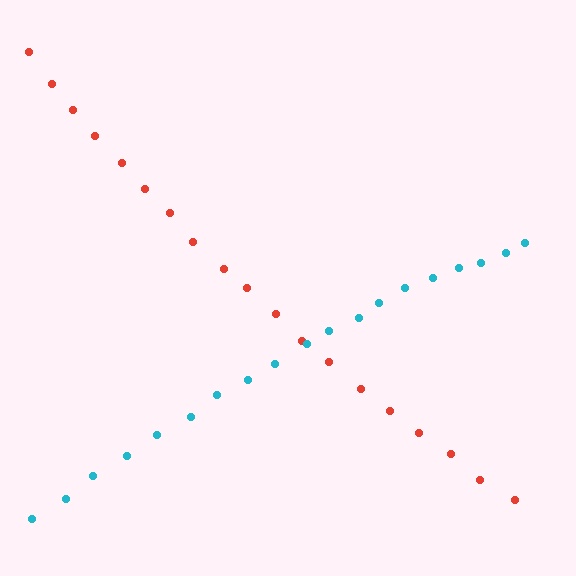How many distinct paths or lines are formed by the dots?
There are 2 distinct paths.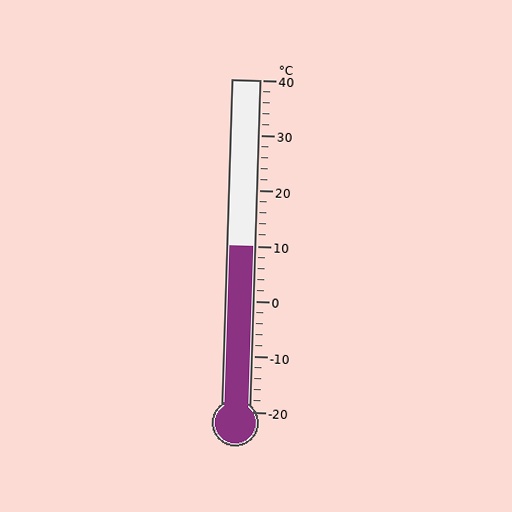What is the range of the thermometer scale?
The thermometer scale ranges from -20°C to 40°C.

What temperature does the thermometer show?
The thermometer shows approximately 10°C.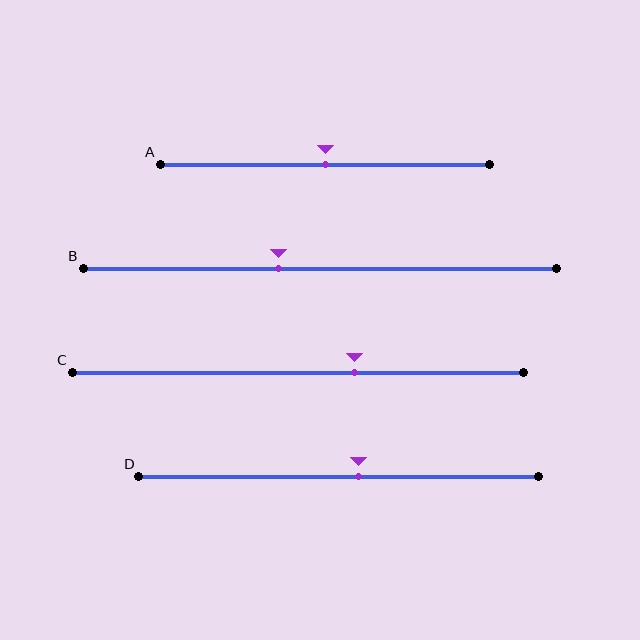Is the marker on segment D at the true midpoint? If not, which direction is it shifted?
No, the marker on segment D is shifted to the right by about 5% of the segment length.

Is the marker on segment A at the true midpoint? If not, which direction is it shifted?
Yes, the marker on segment A is at the true midpoint.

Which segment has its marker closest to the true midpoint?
Segment A has its marker closest to the true midpoint.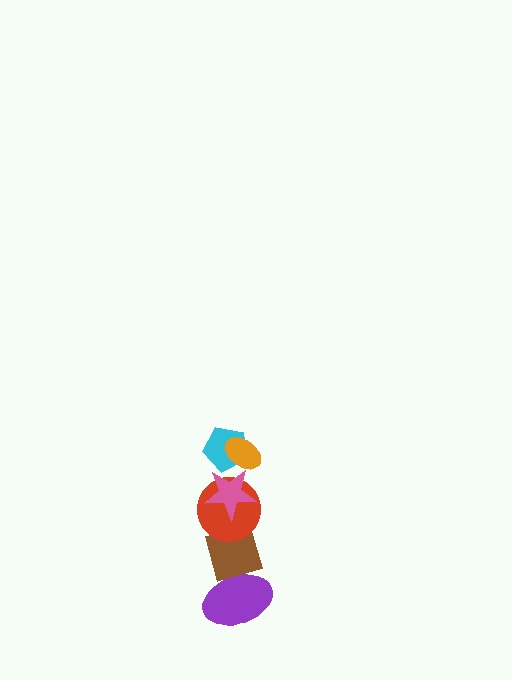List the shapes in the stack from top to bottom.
From top to bottom: the orange ellipse, the cyan pentagon, the pink star, the red circle, the brown diamond, the purple ellipse.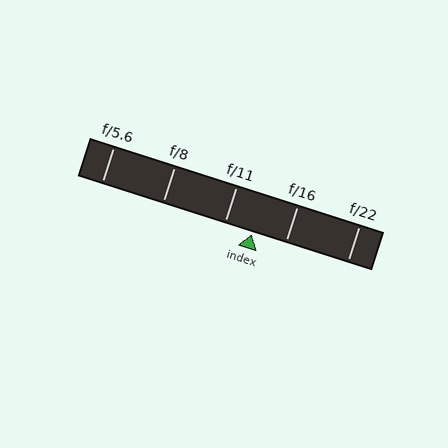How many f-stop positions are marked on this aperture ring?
There are 5 f-stop positions marked.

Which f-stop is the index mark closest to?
The index mark is closest to f/11.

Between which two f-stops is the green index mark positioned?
The index mark is between f/11 and f/16.